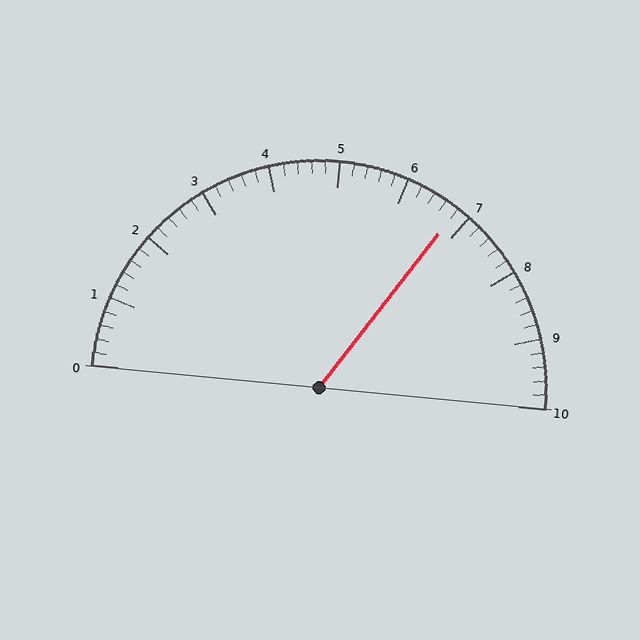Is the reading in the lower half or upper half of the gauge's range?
The reading is in the upper half of the range (0 to 10).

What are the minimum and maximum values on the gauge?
The gauge ranges from 0 to 10.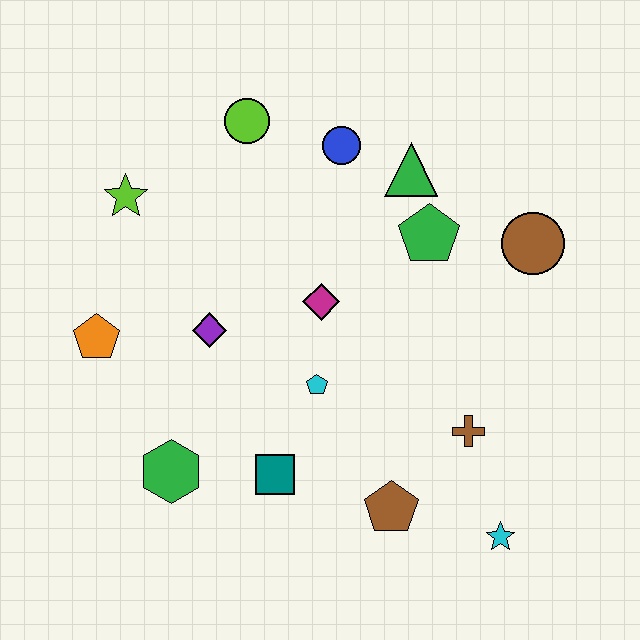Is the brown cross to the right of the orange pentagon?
Yes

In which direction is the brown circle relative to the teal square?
The brown circle is to the right of the teal square.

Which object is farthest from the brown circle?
The orange pentagon is farthest from the brown circle.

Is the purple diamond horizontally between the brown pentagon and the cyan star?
No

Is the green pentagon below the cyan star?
No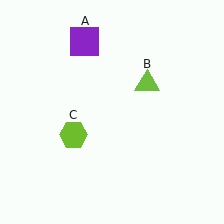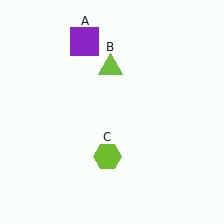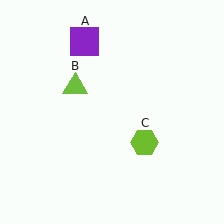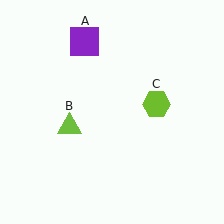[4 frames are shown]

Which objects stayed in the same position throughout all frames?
Purple square (object A) remained stationary.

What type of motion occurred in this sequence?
The lime triangle (object B), lime hexagon (object C) rotated counterclockwise around the center of the scene.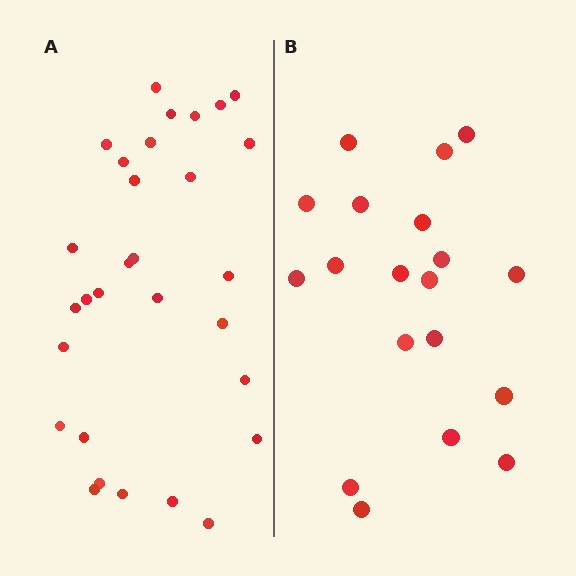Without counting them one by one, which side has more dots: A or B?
Region A (the left region) has more dots.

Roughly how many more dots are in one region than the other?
Region A has roughly 12 or so more dots than region B.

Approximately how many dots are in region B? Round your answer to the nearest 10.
About 20 dots. (The exact count is 19, which rounds to 20.)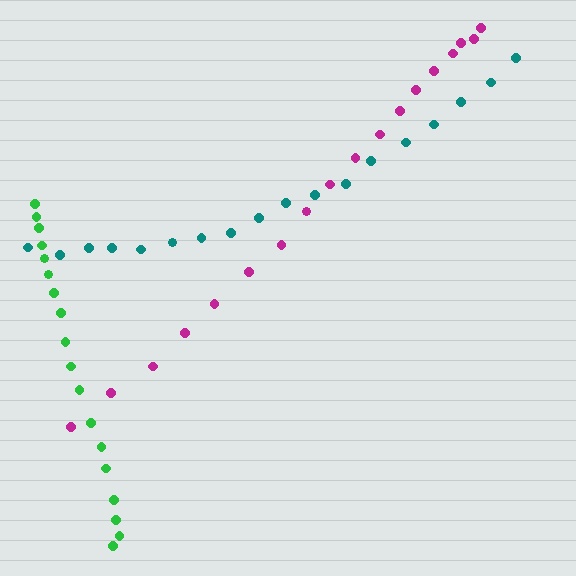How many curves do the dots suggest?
There are 3 distinct paths.